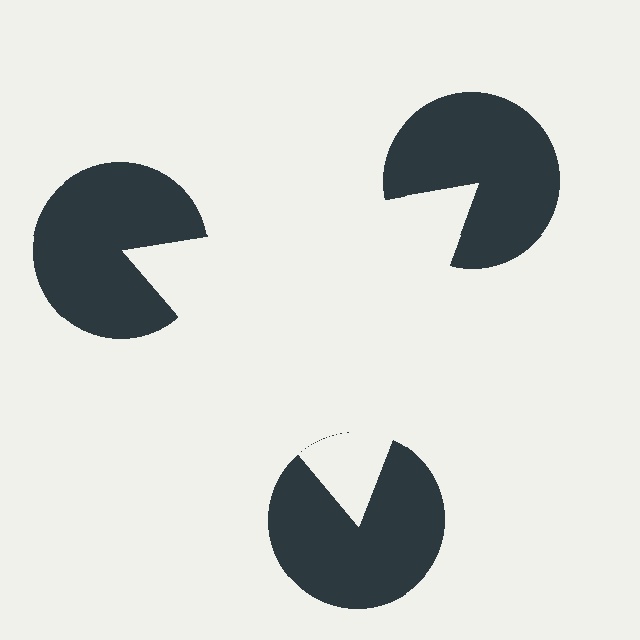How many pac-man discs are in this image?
There are 3 — one at each vertex of the illusory triangle.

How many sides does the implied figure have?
3 sides.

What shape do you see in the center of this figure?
An illusory triangle — its edges are inferred from the aligned wedge cuts in the pac-man discs, not physically drawn.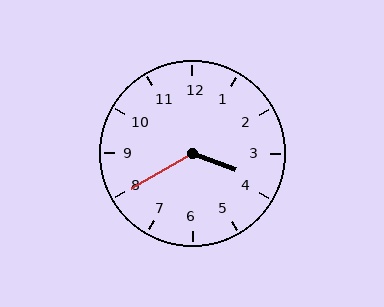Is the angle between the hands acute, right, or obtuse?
It is obtuse.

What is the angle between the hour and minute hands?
Approximately 130 degrees.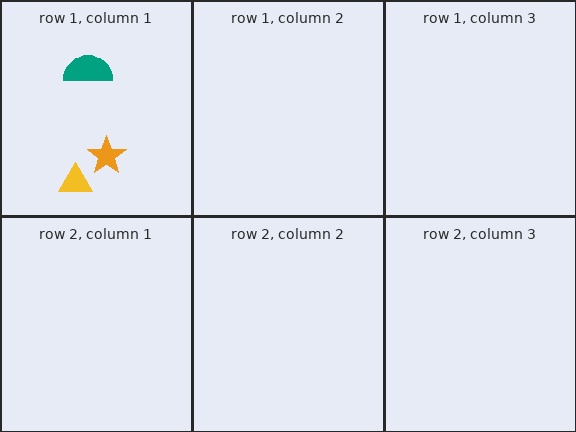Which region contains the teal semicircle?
The row 1, column 1 region.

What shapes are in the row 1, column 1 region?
The teal semicircle, the yellow triangle, the orange star.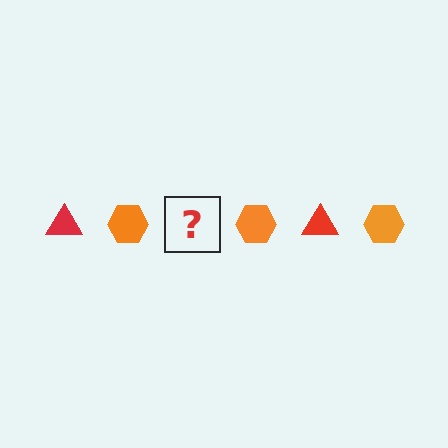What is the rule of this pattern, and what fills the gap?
The rule is that the pattern alternates between red triangle and orange hexagon. The gap should be filled with a red triangle.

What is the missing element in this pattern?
The missing element is a red triangle.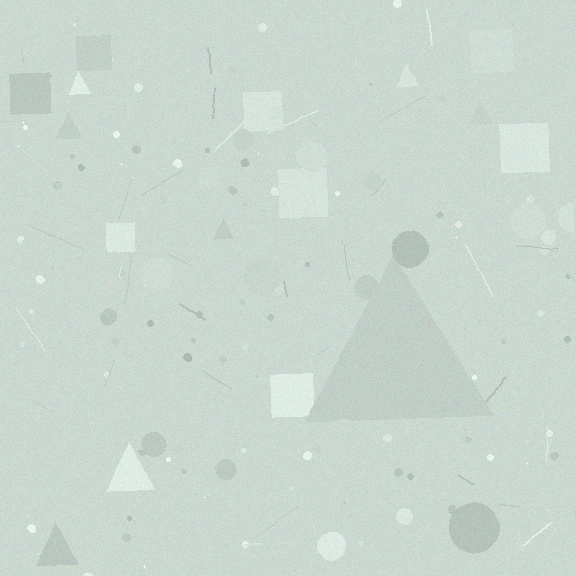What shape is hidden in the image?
A triangle is hidden in the image.